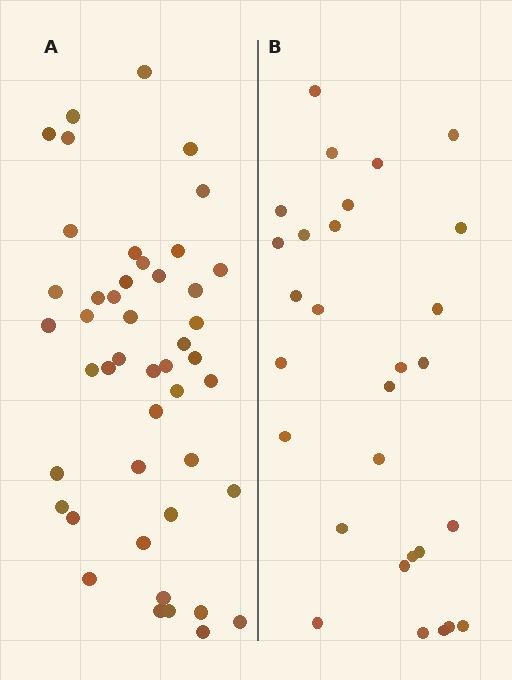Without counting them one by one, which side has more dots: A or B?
Region A (the left region) has more dots.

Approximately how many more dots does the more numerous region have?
Region A has approximately 15 more dots than region B.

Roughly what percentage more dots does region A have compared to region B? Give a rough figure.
About 60% more.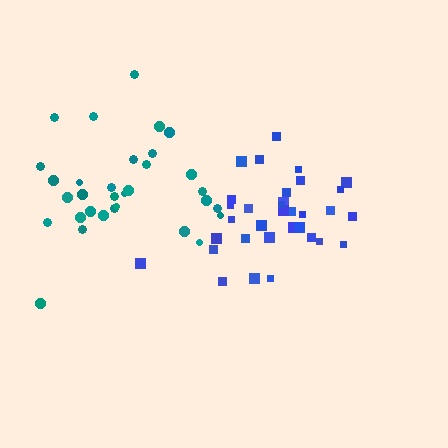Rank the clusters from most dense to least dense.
blue, teal.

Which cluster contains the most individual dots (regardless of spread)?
Blue (33).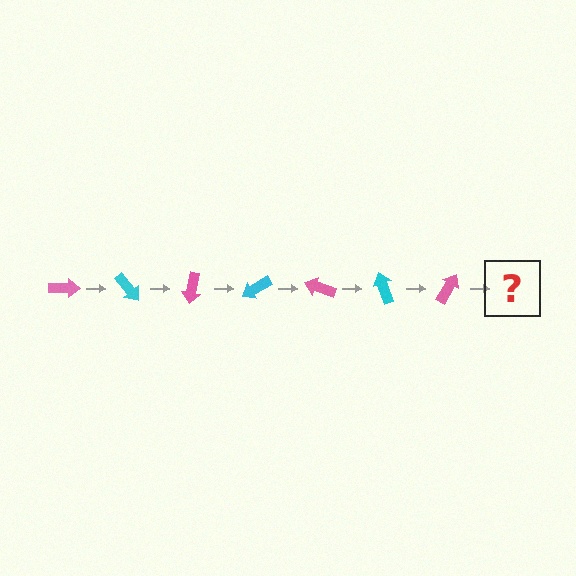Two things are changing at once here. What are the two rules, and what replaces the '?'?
The two rules are that it rotates 50 degrees each step and the color cycles through pink and cyan. The '?' should be a cyan arrow, rotated 350 degrees from the start.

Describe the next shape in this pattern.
It should be a cyan arrow, rotated 350 degrees from the start.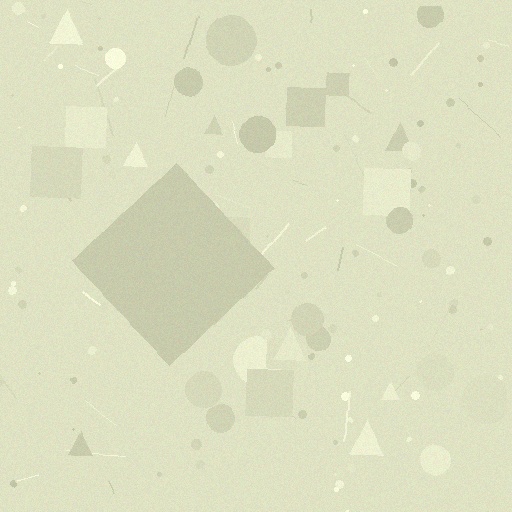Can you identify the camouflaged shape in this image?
The camouflaged shape is a diamond.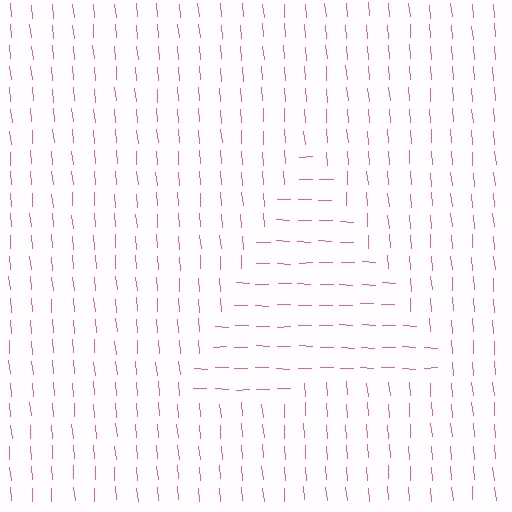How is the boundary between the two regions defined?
The boundary is defined purely by a change in line orientation (approximately 84 degrees difference). All lines are the same color and thickness.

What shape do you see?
I see a triangle.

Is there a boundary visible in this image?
Yes, there is a texture boundary formed by a change in line orientation.